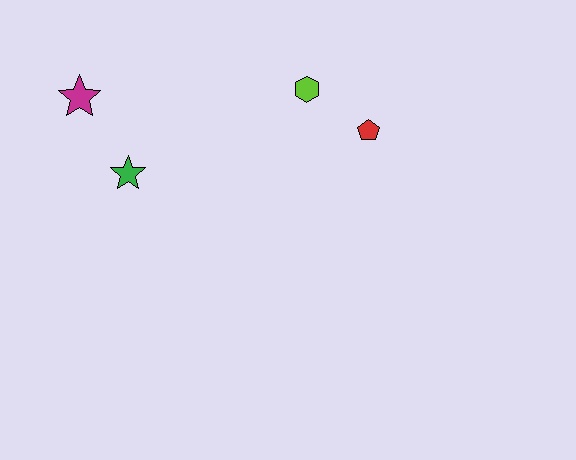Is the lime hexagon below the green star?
No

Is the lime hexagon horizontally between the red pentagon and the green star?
Yes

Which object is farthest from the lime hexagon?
The magenta star is farthest from the lime hexagon.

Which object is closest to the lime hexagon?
The red pentagon is closest to the lime hexagon.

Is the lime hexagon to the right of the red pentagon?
No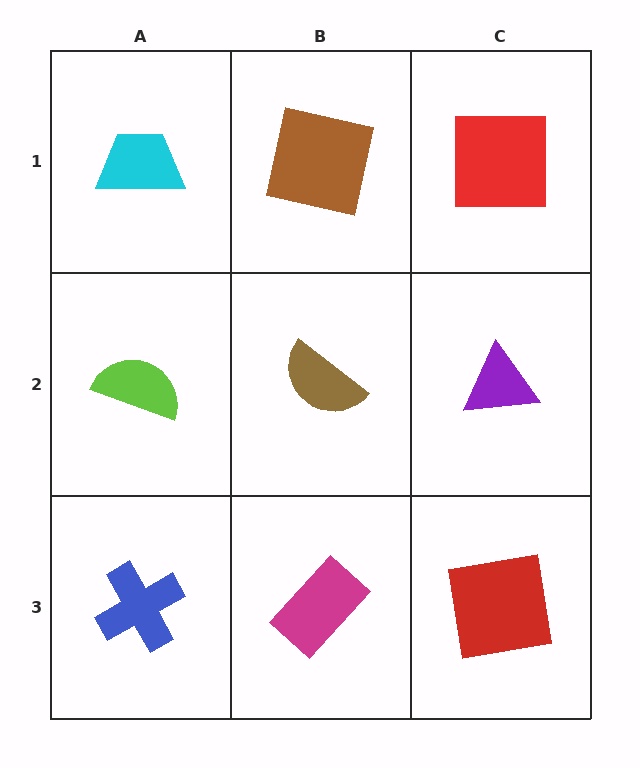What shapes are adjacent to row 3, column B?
A brown semicircle (row 2, column B), a blue cross (row 3, column A), a red square (row 3, column C).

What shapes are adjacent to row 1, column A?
A lime semicircle (row 2, column A), a brown square (row 1, column B).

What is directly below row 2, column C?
A red square.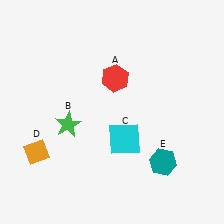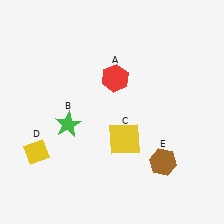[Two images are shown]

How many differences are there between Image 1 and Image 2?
There are 3 differences between the two images.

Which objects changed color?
C changed from cyan to yellow. D changed from orange to yellow. E changed from teal to brown.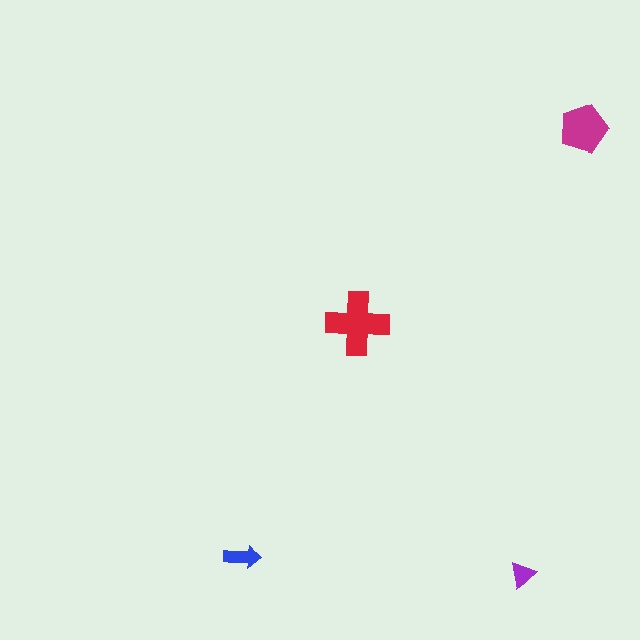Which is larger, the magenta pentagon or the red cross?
The red cross.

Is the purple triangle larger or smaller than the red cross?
Smaller.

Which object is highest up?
The magenta pentagon is topmost.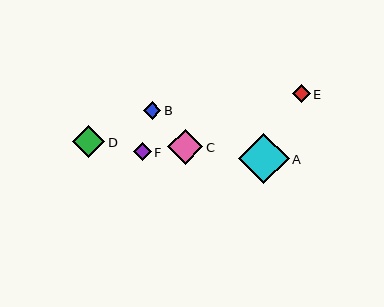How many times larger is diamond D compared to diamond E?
Diamond D is approximately 1.9 times the size of diamond E.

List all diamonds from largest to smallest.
From largest to smallest: A, C, D, F, E, B.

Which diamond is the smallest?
Diamond B is the smallest with a size of approximately 17 pixels.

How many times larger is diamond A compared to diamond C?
Diamond A is approximately 1.4 times the size of diamond C.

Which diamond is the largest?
Diamond A is the largest with a size of approximately 50 pixels.